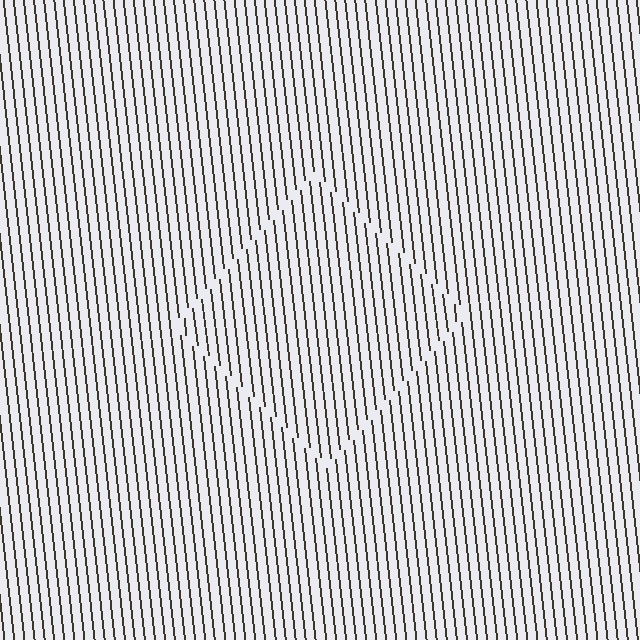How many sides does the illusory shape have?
4 sides — the line-ends trace a square.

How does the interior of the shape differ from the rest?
The interior of the shape contains the same grating, shifted by half a period — the contour is defined by the phase discontinuity where line-ends from the inner and outer gratings abut.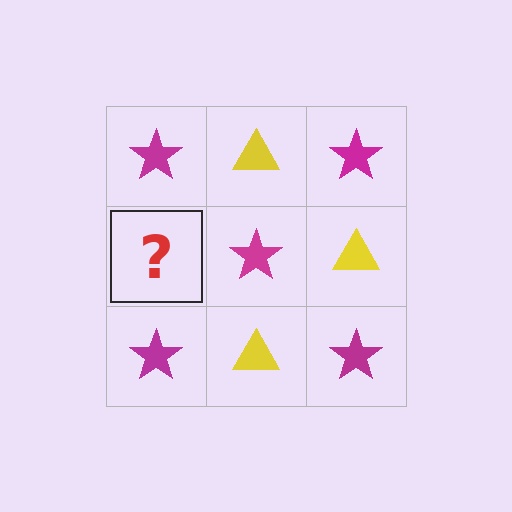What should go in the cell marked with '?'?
The missing cell should contain a yellow triangle.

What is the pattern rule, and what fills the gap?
The rule is that it alternates magenta star and yellow triangle in a checkerboard pattern. The gap should be filled with a yellow triangle.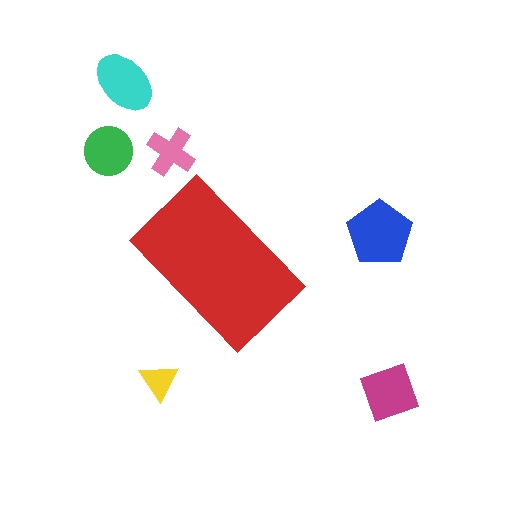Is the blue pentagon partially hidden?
No, the blue pentagon is fully visible.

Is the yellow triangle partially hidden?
No, the yellow triangle is fully visible.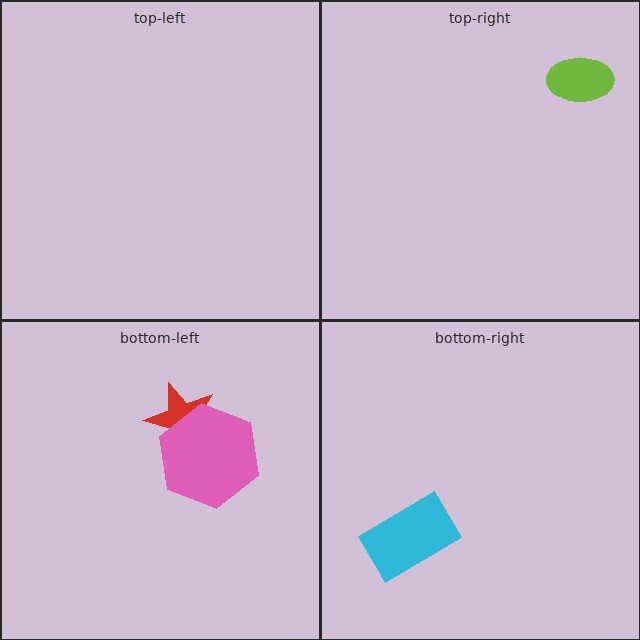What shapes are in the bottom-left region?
The red star, the pink hexagon.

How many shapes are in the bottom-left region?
2.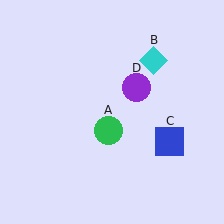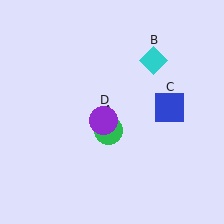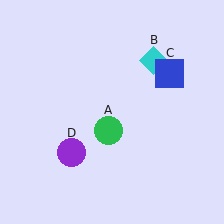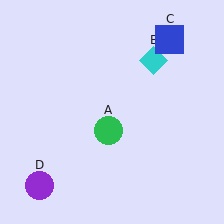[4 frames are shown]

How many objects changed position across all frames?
2 objects changed position: blue square (object C), purple circle (object D).